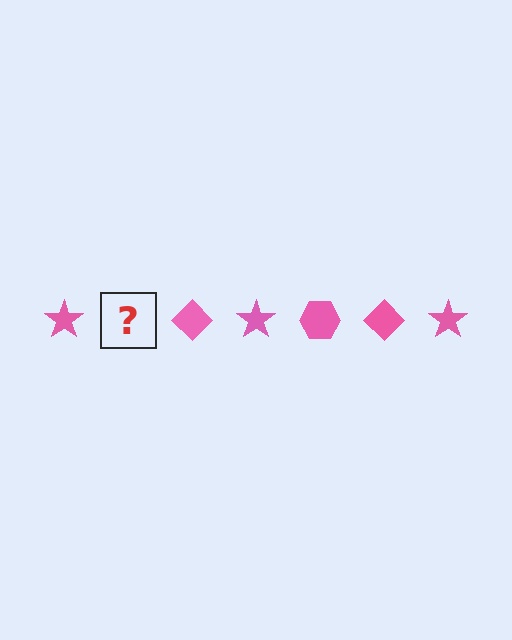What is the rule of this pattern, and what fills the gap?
The rule is that the pattern cycles through star, hexagon, diamond shapes in pink. The gap should be filled with a pink hexagon.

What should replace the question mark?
The question mark should be replaced with a pink hexagon.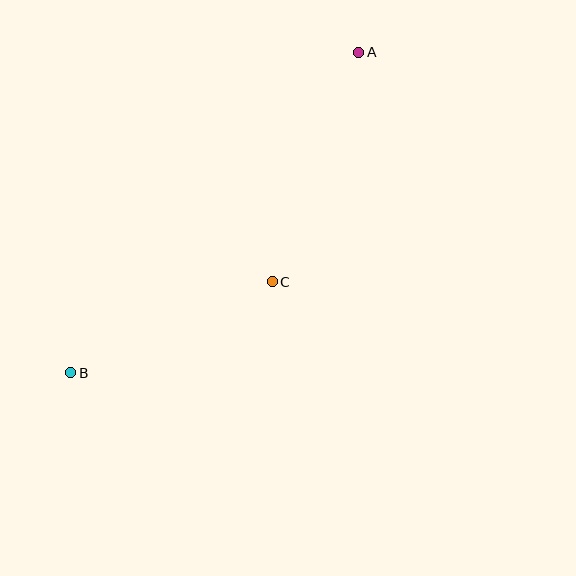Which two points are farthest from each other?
Points A and B are farthest from each other.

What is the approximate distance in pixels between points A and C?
The distance between A and C is approximately 245 pixels.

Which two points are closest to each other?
Points B and C are closest to each other.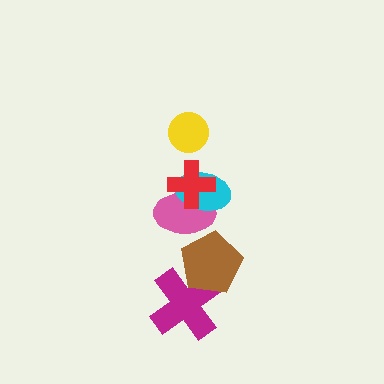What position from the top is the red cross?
The red cross is 2nd from the top.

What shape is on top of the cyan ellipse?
The red cross is on top of the cyan ellipse.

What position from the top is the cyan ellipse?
The cyan ellipse is 3rd from the top.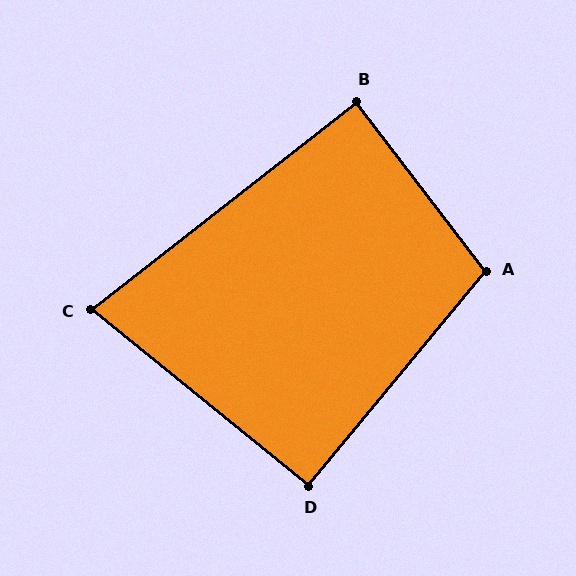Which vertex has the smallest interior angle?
C, at approximately 77 degrees.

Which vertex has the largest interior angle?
A, at approximately 103 degrees.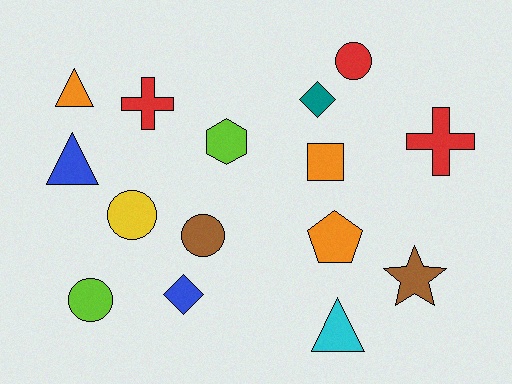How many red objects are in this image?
There are 3 red objects.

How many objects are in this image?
There are 15 objects.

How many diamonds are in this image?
There are 2 diamonds.